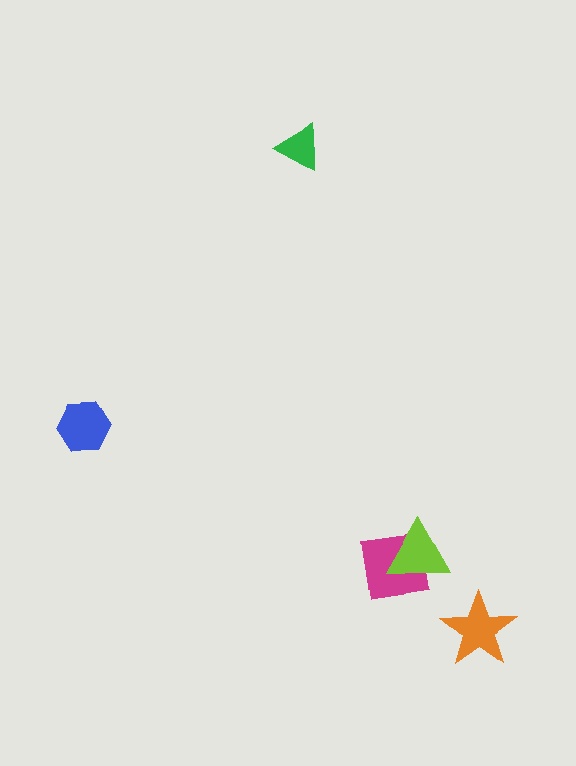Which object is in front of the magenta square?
The lime triangle is in front of the magenta square.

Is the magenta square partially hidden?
Yes, it is partially covered by another shape.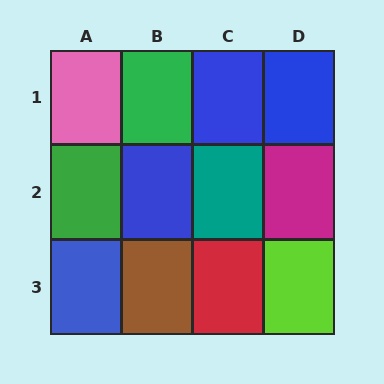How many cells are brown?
1 cell is brown.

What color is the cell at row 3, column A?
Blue.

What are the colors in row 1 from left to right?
Pink, green, blue, blue.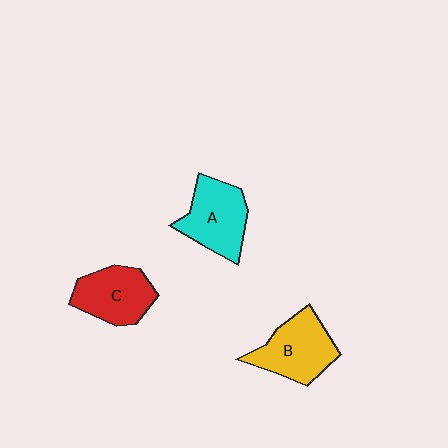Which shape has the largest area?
Shape B (yellow).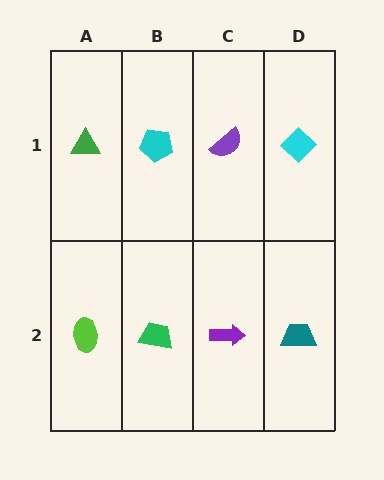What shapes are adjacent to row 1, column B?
A green trapezoid (row 2, column B), a green triangle (row 1, column A), a purple semicircle (row 1, column C).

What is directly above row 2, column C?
A purple semicircle.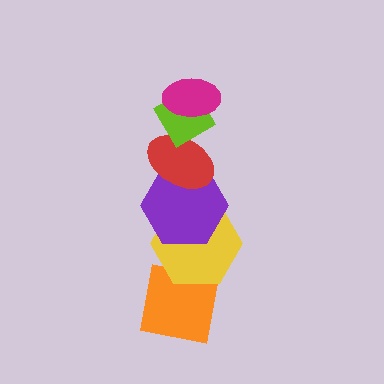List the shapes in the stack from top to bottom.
From top to bottom: the magenta ellipse, the lime diamond, the red ellipse, the purple hexagon, the yellow hexagon, the orange square.